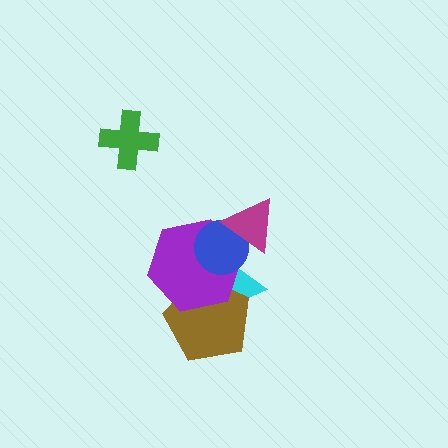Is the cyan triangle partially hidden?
Yes, it is partially covered by another shape.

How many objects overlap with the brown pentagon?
2 objects overlap with the brown pentagon.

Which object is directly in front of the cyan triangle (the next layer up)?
The brown pentagon is directly in front of the cyan triangle.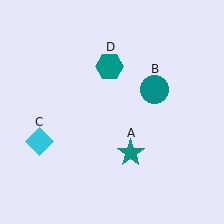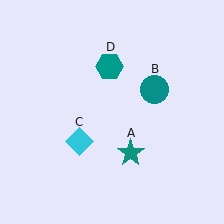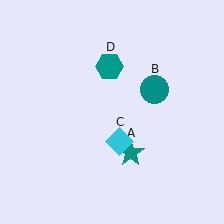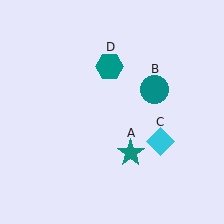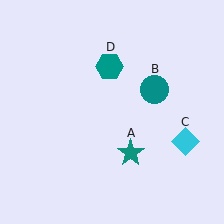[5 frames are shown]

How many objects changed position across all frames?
1 object changed position: cyan diamond (object C).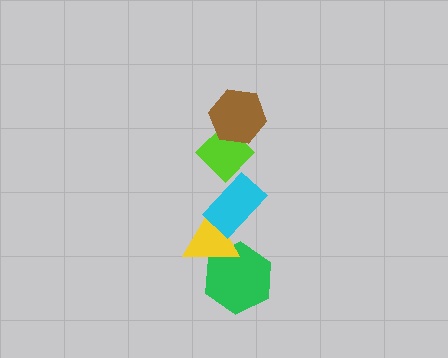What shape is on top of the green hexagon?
The yellow triangle is on top of the green hexagon.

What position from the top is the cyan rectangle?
The cyan rectangle is 3rd from the top.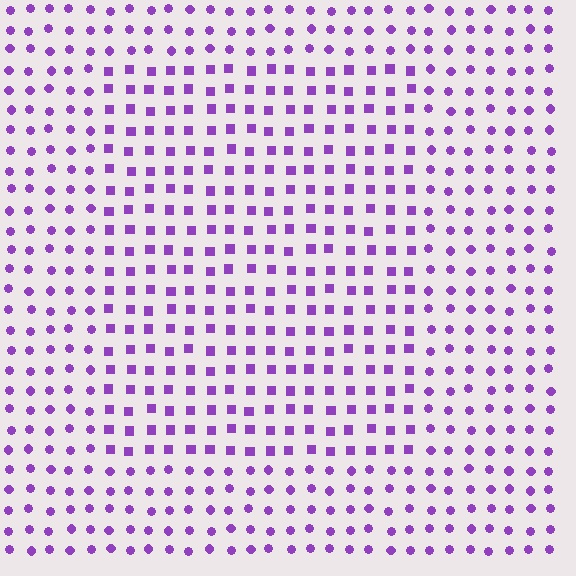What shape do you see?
I see a rectangle.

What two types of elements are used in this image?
The image uses squares inside the rectangle region and circles outside it.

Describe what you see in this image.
The image is filled with small purple elements arranged in a uniform grid. A rectangle-shaped region contains squares, while the surrounding area contains circles. The boundary is defined purely by the change in element shape.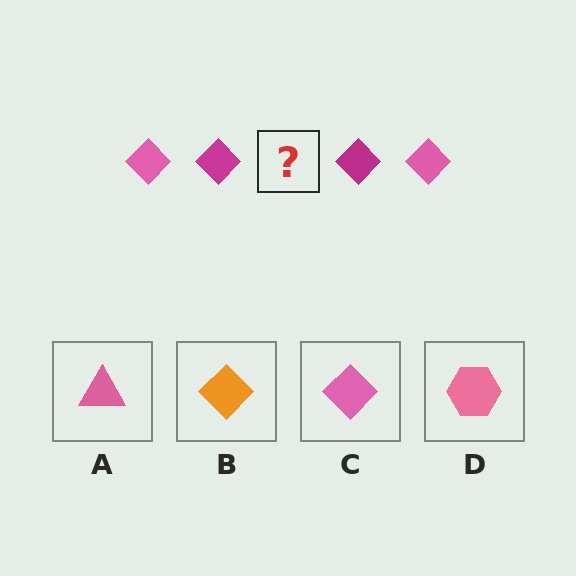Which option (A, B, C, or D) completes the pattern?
C.